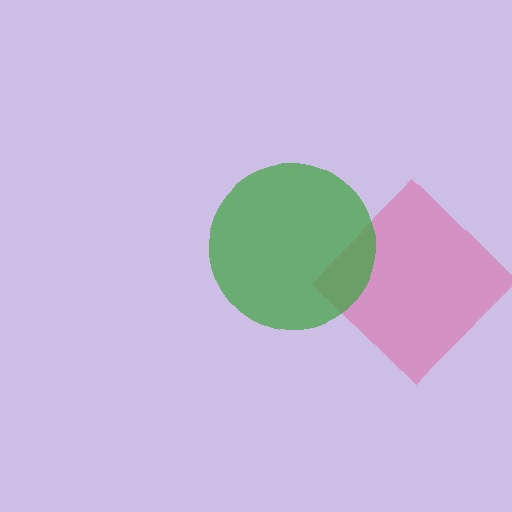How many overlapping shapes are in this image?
There are 2 overlapping shapes in the image.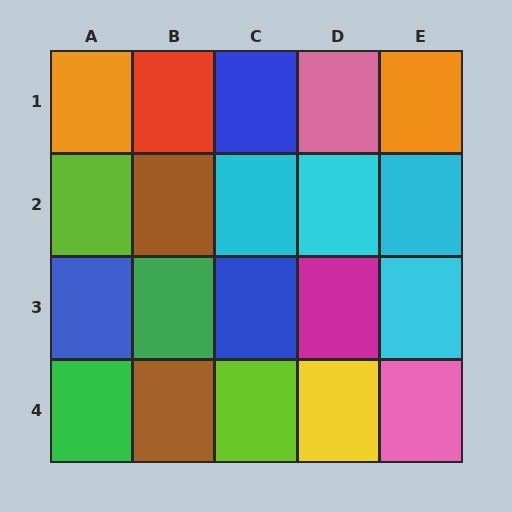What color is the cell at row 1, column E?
Orange.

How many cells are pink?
2 cells are pink.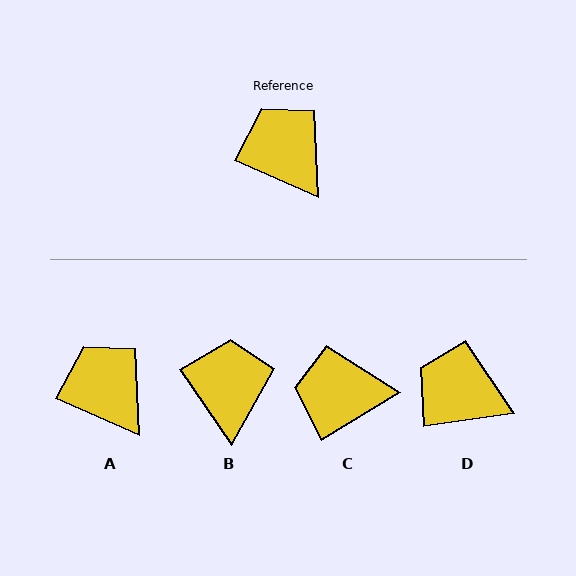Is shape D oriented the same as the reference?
No, it is off by about 32 degrees.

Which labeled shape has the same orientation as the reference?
A.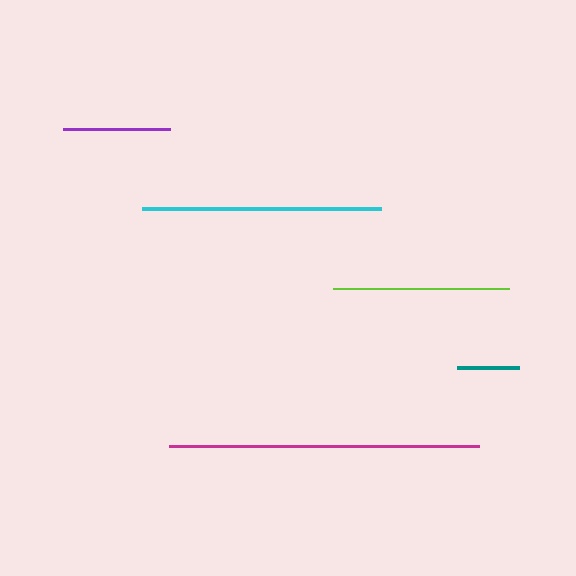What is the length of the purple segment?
The purple segment is approximately 107 pixels long.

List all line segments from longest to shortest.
From longest to shortest: magenta, cyan, lime, purple, teal.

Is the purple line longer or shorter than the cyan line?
The cyan line is longer than the purple line.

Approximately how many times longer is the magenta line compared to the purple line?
The magenta line is approximately 2.9 times the length of the purple line.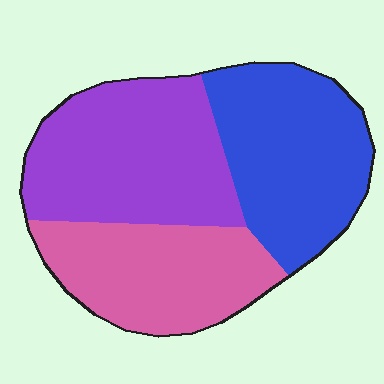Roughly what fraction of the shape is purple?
Purple takes up about three eighths (3/8) of the shape.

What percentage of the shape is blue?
Blue takes up about one third (1/3) of the shape.